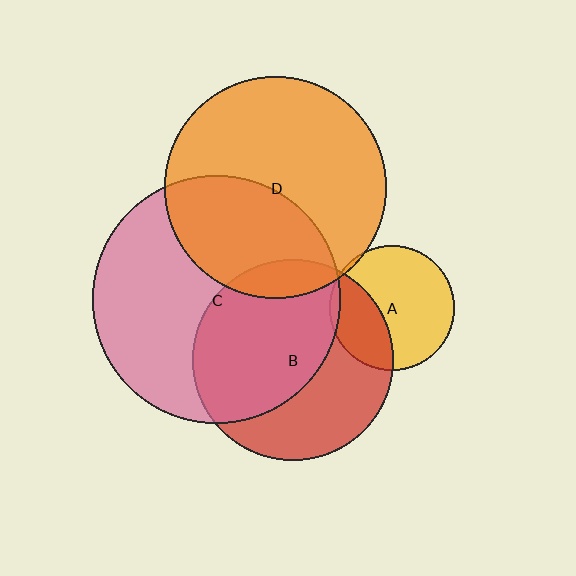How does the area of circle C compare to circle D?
Approximately 1.3 times.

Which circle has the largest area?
Circle C (pink).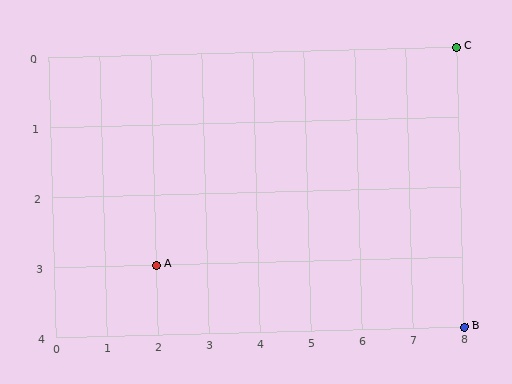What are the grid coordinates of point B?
Point B is at grid coordinates (8, 4).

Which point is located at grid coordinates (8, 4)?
Point B is at (8, 4).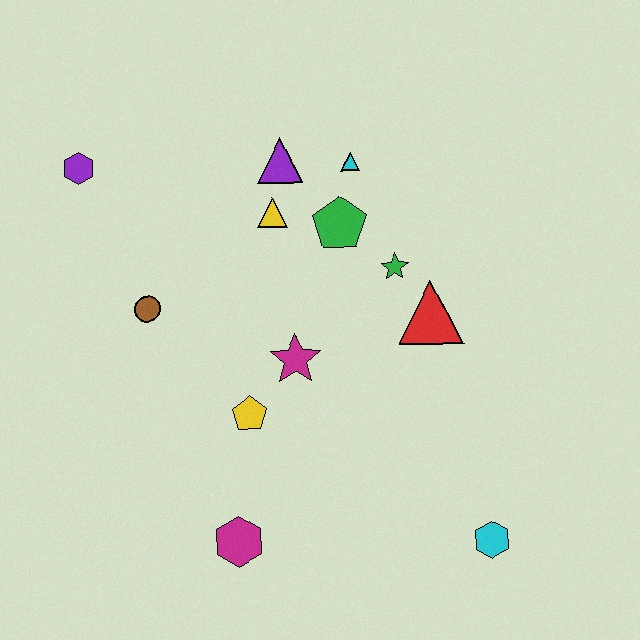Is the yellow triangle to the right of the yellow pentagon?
Yes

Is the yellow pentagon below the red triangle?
Yes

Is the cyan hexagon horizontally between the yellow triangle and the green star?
No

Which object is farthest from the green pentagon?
The cyan hexagon is farthest from the green pentagon.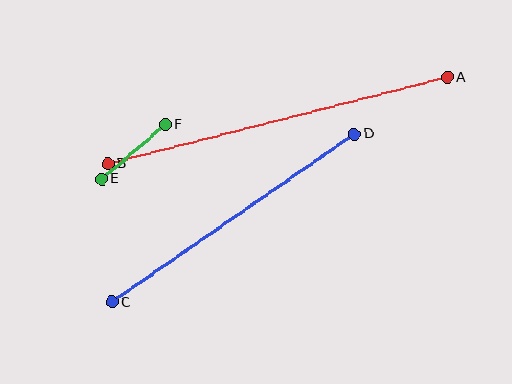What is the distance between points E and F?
The distance is approximately 84 pixels.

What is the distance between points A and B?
The distance is approximately 350 pixels.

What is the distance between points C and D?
The distance is approximately 295 pixels.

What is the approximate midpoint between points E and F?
The midpoint is at approximately (133, 152) pixels.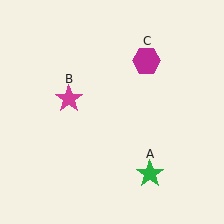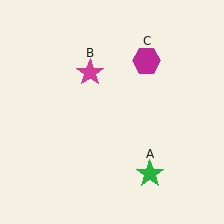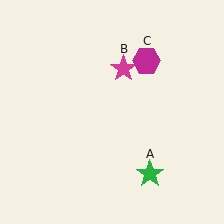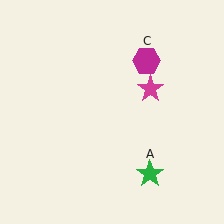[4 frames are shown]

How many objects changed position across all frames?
1 object changed position: magenta star (object B).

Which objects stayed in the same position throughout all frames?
Green star (object A) and magenta hexagon (object C) remained stationary.